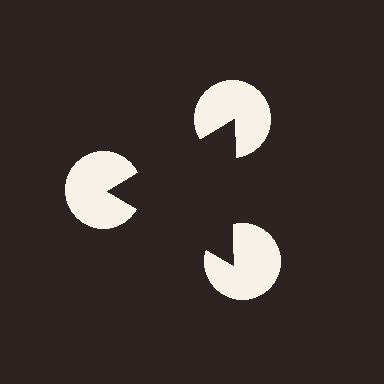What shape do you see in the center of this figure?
An illusory triangle — its edges are inferred from the aligned wedge cuts in the pac-man discs, not physically drawn.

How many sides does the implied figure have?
3 sides.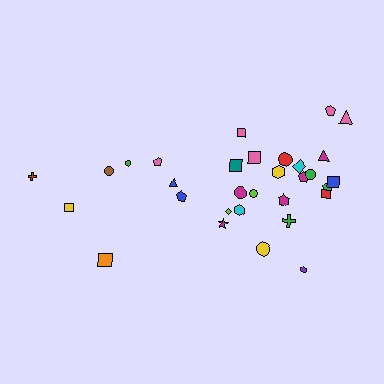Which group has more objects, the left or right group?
The right group.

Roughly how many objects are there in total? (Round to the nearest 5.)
Roughly 30 objects in total.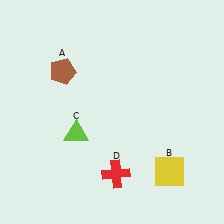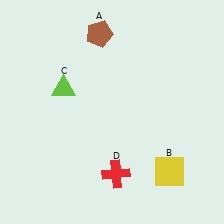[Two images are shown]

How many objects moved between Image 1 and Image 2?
2 objects moved between the two images.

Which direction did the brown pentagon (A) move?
The brown pentagon (A) moved up.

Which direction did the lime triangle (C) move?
The lime triangle (C) moved up.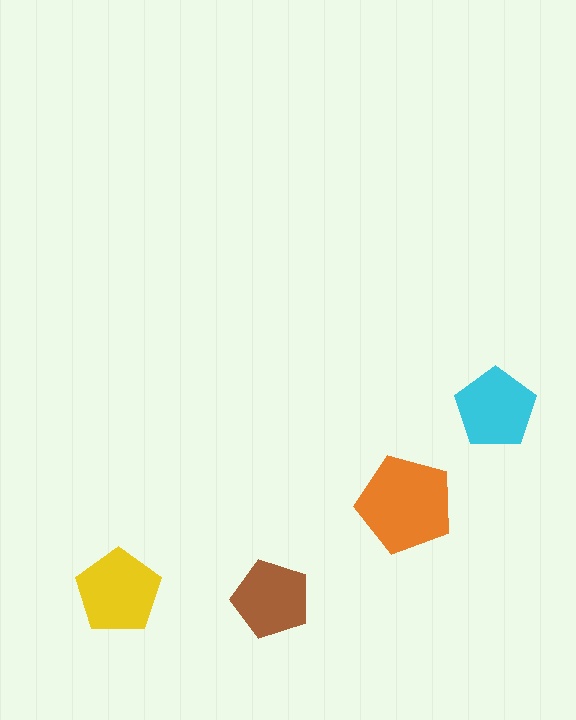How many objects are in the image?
There are 4 objects in the image.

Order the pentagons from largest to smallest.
the orange one, the yellow one, the cyan one, the brown one.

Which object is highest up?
The cyan pentagon is topmost.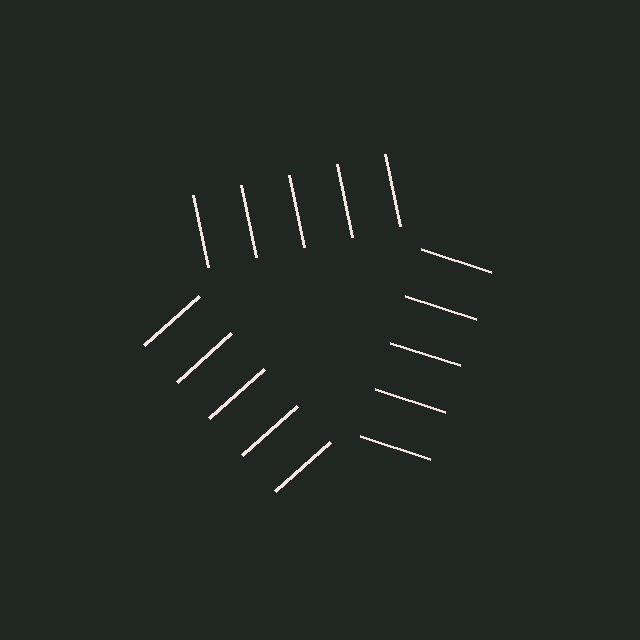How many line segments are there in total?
15 — 5 along each of the 3 edges.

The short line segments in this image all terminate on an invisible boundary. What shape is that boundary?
An illusory triangle — the line segments terminate on its edges but no continuous stroke is drawn.